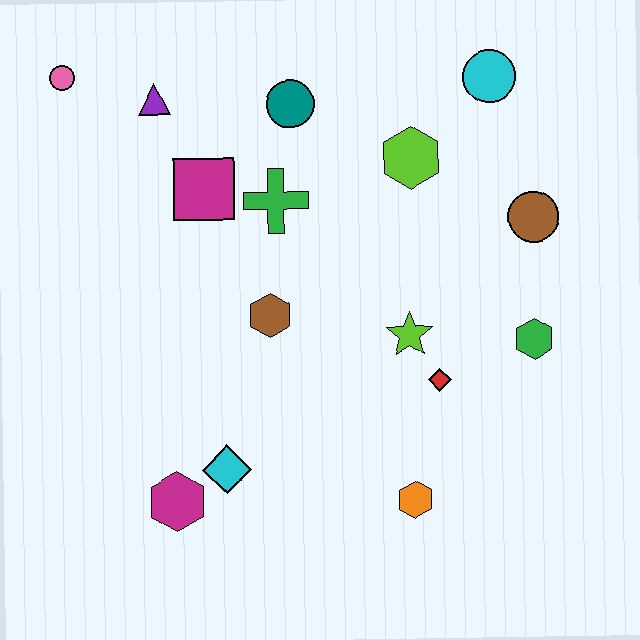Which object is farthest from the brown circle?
The pink circle is farthest from the brown circle.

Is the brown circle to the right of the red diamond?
Yes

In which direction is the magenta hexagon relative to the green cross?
The magenta hexagon is below the green cross.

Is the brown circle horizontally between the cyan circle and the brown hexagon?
No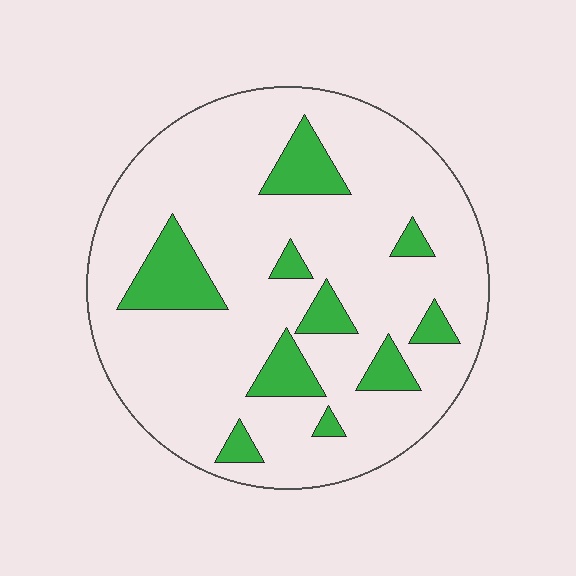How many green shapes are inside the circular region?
10.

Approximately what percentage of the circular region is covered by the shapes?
Approximately 15%.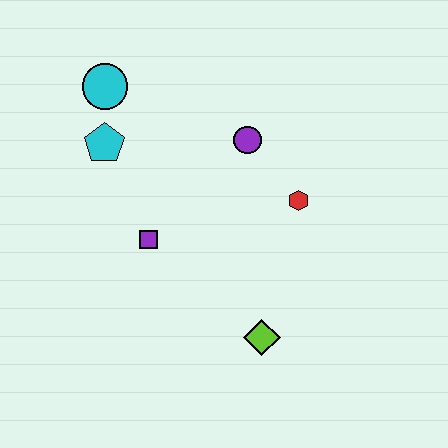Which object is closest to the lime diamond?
The red hexagon is closest to the lime diamond.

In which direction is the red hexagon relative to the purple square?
The red hexagon is to the right of the purple square.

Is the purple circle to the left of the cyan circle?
No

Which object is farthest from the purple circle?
The lime diamond is farthest from the purple circle.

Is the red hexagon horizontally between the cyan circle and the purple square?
No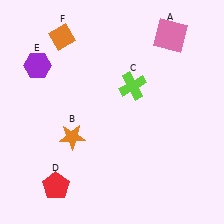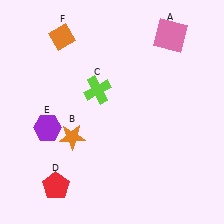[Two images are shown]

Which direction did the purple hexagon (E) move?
The purple hexagon (E) moved down.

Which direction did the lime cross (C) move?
The lime cross (C) moved left.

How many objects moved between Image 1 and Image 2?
2 objects moved between the two images.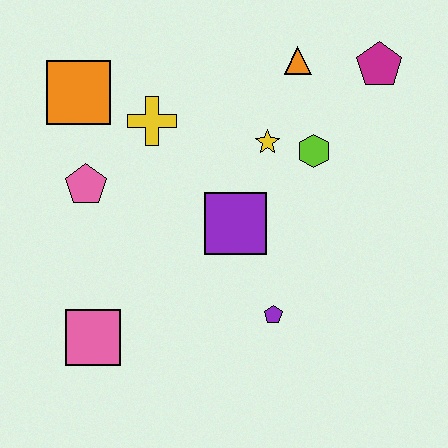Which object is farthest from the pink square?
The magenta pentagon is farthest from the pink square.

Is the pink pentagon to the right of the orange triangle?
No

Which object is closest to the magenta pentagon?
The orange triangle is closest to the magenta pentagon.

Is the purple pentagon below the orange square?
Yes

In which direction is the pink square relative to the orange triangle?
The pink square is below the orange triangle.